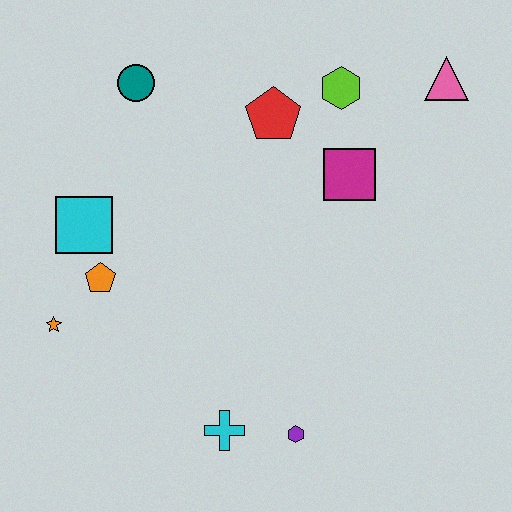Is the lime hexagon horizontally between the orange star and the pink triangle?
Yes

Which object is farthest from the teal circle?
The purple hexagon is farthest from the teal circle.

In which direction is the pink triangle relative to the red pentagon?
The pink triangle is to the right of the red pentagon.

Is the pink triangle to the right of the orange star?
Yes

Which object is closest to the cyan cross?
The purple hexagon is closest to the cyan cross.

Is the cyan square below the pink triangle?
Yes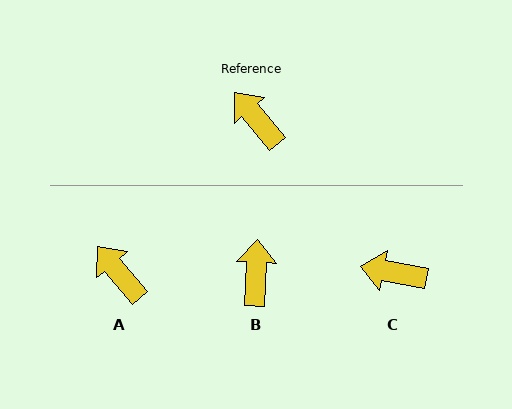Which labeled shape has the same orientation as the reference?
A.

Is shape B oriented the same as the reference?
No, it is off by about 43 degrees.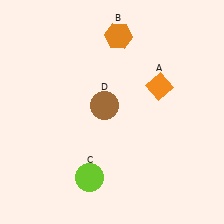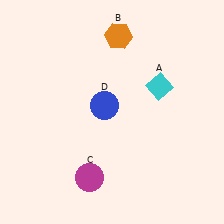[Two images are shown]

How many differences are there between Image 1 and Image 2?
There are 3 differences between the two images.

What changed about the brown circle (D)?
In Image 1, D is brown. In Image 2, it changed to blue.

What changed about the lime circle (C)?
In Image 1, C is lime. In Image 2, it changed to magenta.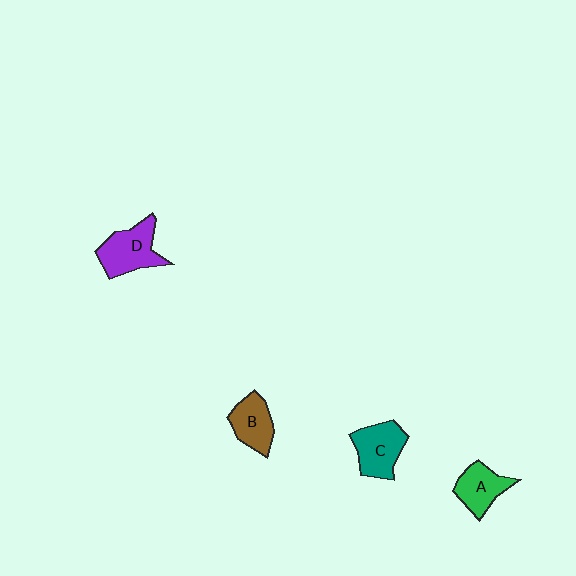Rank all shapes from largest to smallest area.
From largest to smallest: D (purple), C (teal), B (brown), A (green).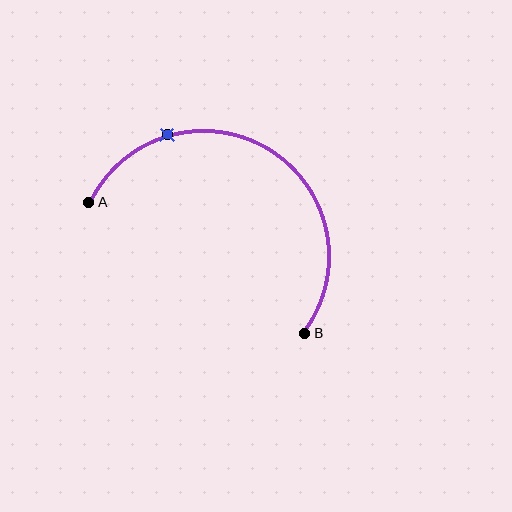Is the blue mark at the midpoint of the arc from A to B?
No. The blue mark lies on the arc but is closer to endpoint A. The arc midpoint would be at the point on the curve equidistant along the arc from both A and B.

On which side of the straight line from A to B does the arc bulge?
The arc bulges above the straight line connecting A and B.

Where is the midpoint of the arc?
The arc midpoint is the point on the curve farthest from the straight line joining A and B. It sits above that line.